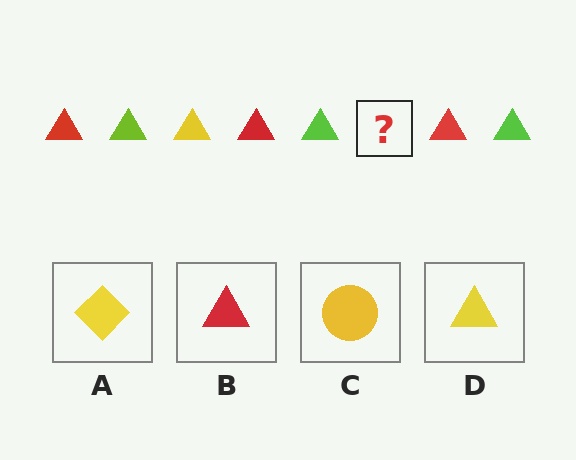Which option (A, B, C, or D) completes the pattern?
D.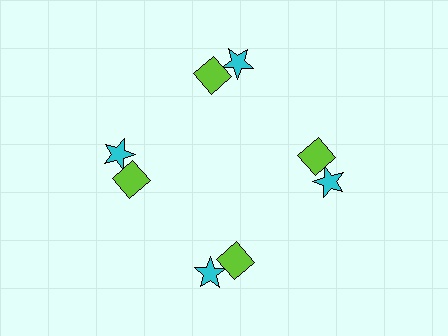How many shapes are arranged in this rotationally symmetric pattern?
There are 8 shapes, arranged in 4 groups of 2.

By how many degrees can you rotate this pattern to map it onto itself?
The pattern maps onto itself every 90 degrees of rotation.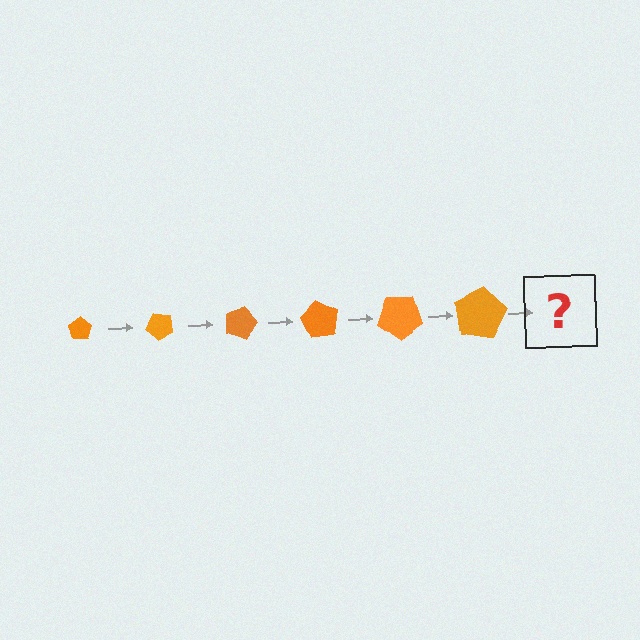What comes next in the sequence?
The next element should be a pentagon, larger than the previous one and rotated 270 degrees from the start.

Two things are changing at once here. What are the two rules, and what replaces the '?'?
The two rules are that the pentagon grows larger each step and it rotates 45 degrees each step. The '?' should be a pentagon, larger than the previous one and rotated 270 degrees from the start.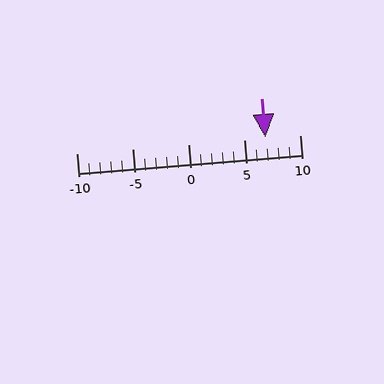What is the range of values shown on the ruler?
The ruler shows values from -10 to 10.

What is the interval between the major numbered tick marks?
The major tick marks are spaced 5 units apart.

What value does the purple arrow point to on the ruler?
The purple arrow points to approximately 7.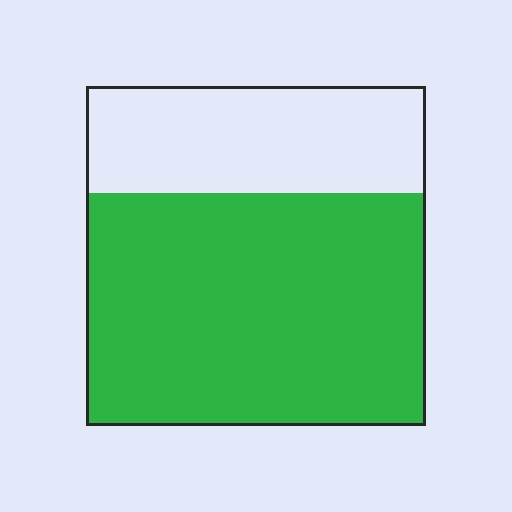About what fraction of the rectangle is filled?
About two thirds (2/3).